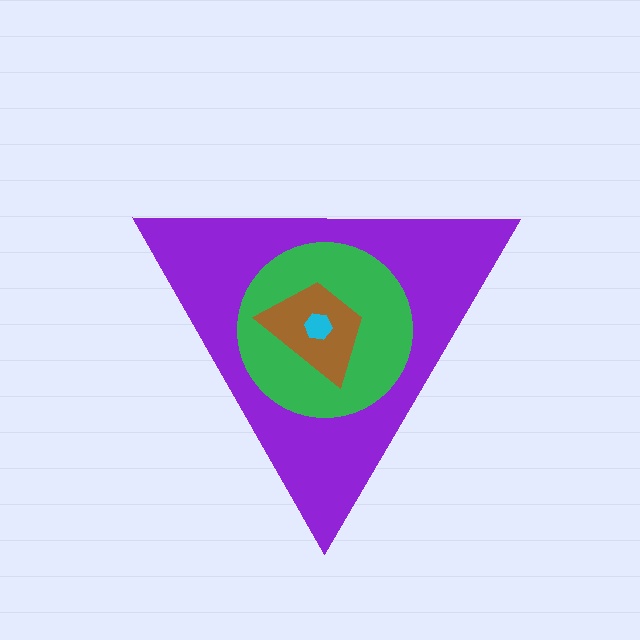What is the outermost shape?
The purple triangle.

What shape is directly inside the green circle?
The brown trapezoid.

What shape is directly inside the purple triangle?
The green circle.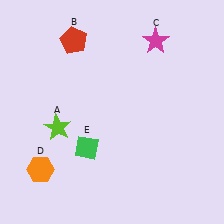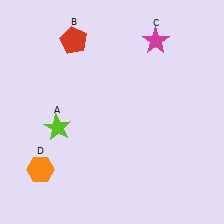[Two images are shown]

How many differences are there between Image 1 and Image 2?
There is 1 difference between the two images.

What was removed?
The green diamond (E) was removed in Image 2.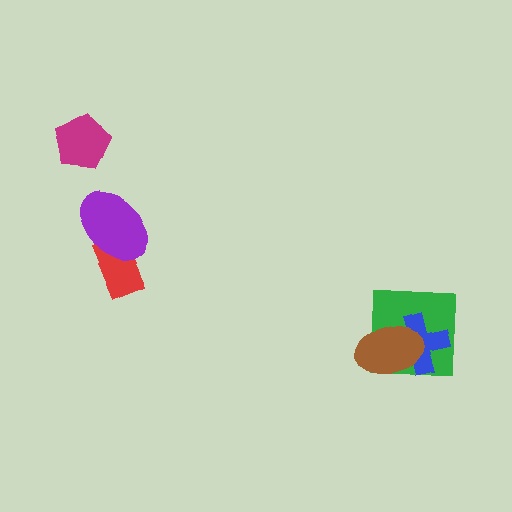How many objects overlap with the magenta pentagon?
0 objects overlap with the magenta pentagon.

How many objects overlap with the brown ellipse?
2 objects overlap with the brown ellipse.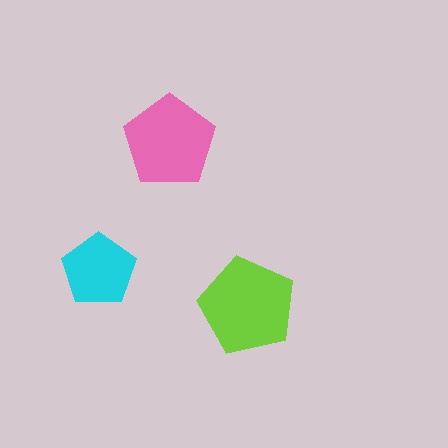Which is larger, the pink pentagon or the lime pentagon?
The lime one.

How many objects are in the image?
There are 3 objects in the image.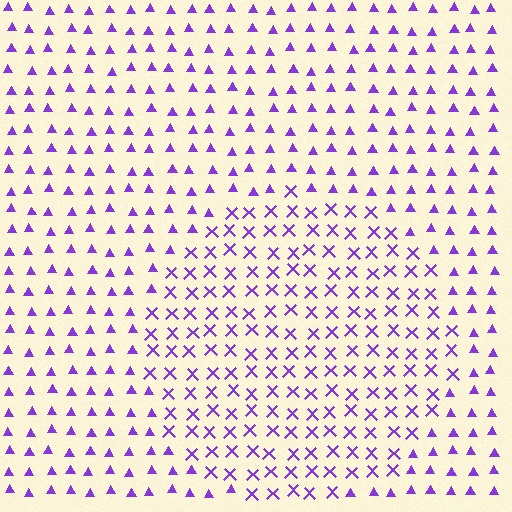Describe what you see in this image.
The image is filled with small purple elements arranged in a uniform grid. A circle-shaped region contains X marks, while the surrounding area contains triangles. The boundary is defined purely by the change in element shape.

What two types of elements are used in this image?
The image uses X marks inside the circle region and triangles outside it.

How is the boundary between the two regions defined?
The boundary is defined by a change in element shape: X marks inside vs. triangles outside. All elements share the same color and spacing.